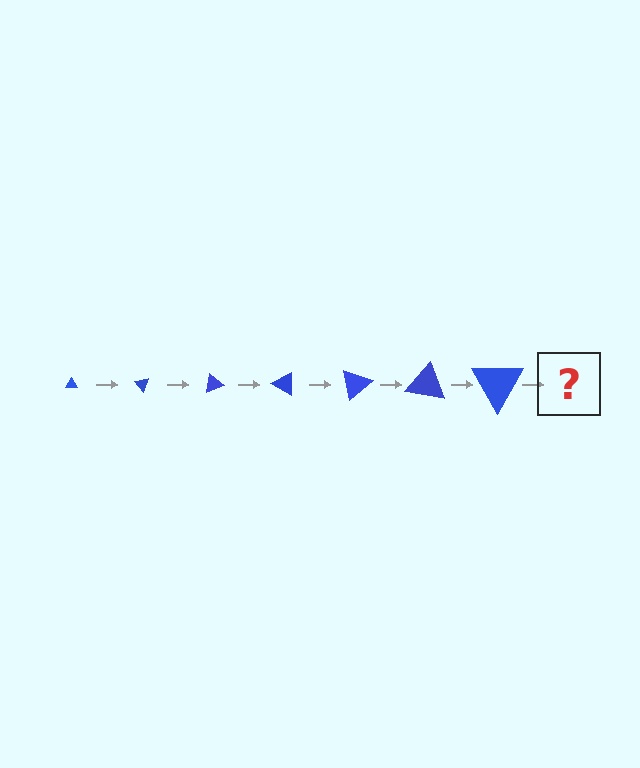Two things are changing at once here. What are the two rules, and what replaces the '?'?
The two rules are that the triangle grows larger each step and it rotates 50 degrees each step. The '?' should be a triangle, larger than the previous one and rotated 350 degrees from the start.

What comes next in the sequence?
The next element should be a triangle, larger than the previous one and rotated 350 degrees from the start.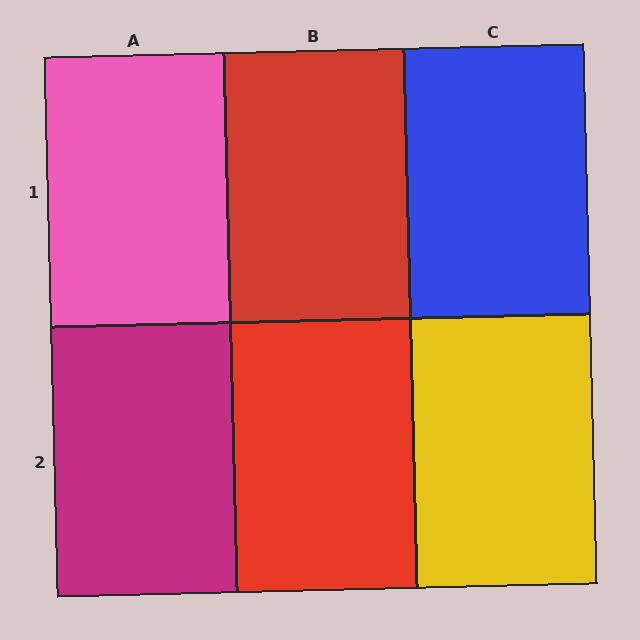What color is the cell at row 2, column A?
Magenta.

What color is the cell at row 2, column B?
Red.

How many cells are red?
2 cells are red.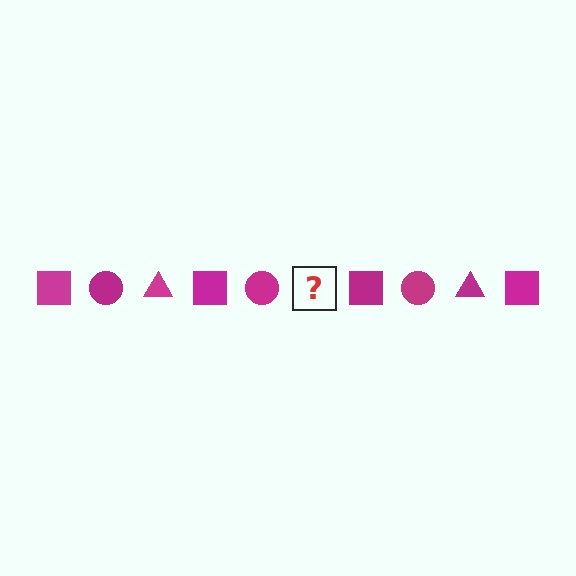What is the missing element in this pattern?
The missing element is a magenta triangle.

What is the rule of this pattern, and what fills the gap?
The rule is that the pattern cycles through square, circle, triangle shapes in magenta. The gap should be filled with a magenta triangle.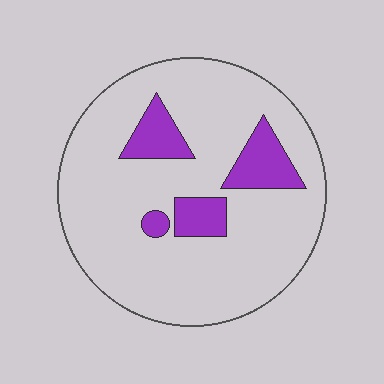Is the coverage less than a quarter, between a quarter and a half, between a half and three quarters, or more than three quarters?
Less than a quarter.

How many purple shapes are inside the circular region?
4.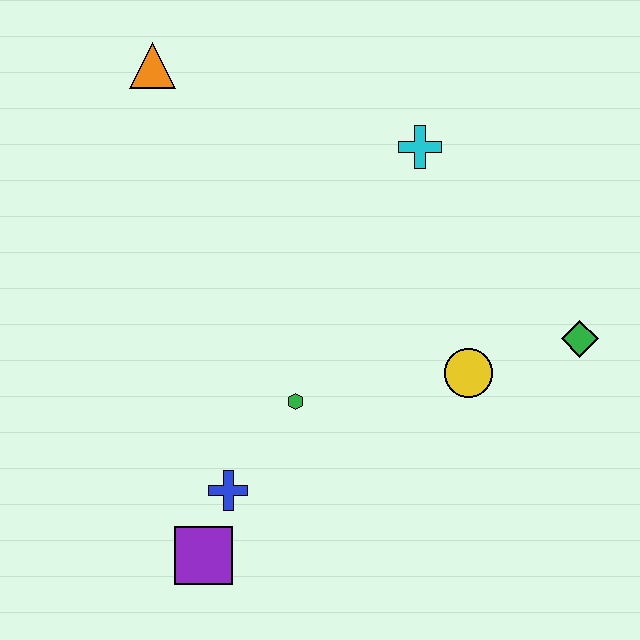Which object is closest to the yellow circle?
The green diamond is closest to the yellow circle.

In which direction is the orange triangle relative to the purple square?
The orange triangle is above the purple square.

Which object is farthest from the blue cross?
The orange triangle is farthest from the blue cross.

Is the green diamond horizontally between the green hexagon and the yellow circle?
No